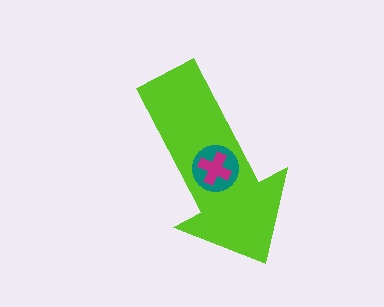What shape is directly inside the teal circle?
The magenta cross.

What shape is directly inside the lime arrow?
The teal circle.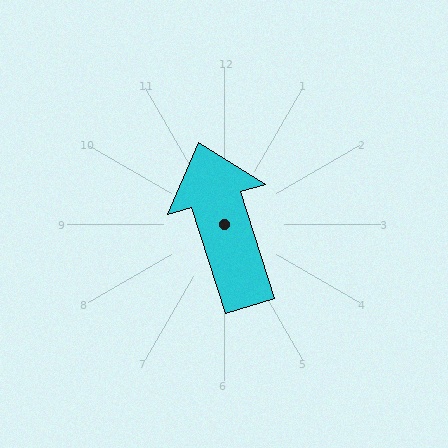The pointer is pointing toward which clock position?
Roughly 11 o'clock.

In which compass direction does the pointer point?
North.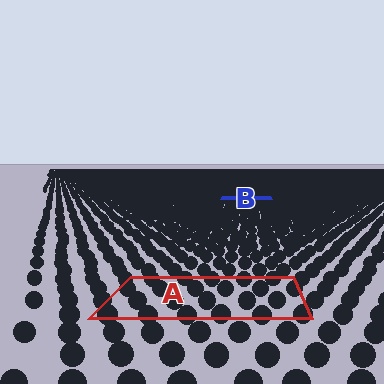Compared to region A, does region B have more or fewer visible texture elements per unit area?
Region B has more texture elements per unit area — they are packed more densely because it is farther away.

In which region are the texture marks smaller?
The texture marks are smaller in region B, because it is farther away.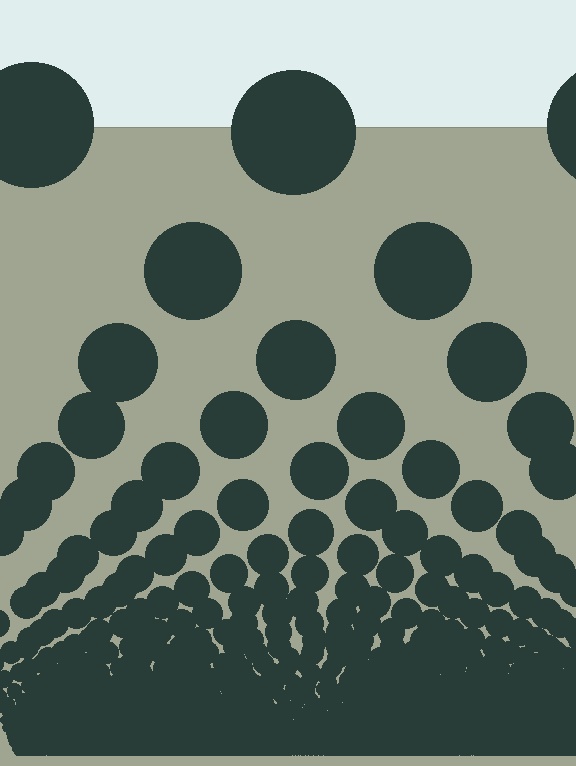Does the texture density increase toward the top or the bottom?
Density increases toward the bottom.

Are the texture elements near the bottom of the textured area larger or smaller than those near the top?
Smaller. The gradient is inverted — elements near the bottom are smaller and denser.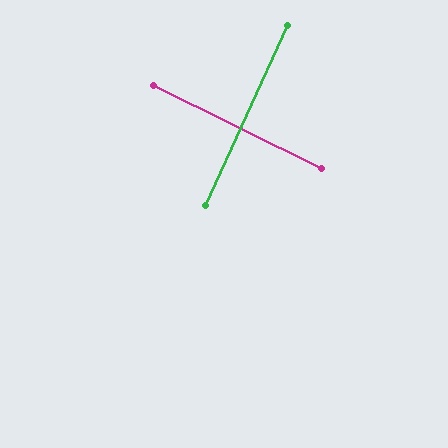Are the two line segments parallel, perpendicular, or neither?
Perpendicular — they meet at approximately 88°.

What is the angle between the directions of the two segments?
Approximately 88 degrees.